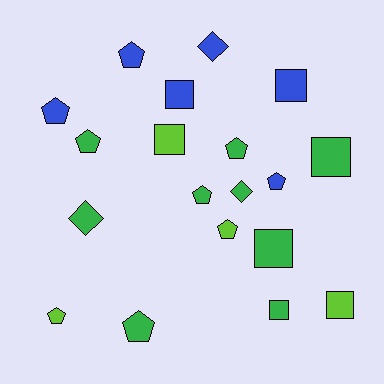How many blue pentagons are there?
There are 3 blue pentagons.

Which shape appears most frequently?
Pentagon, with 9 objects.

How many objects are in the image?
There are 19 objects.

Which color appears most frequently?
Green, with 9 objects.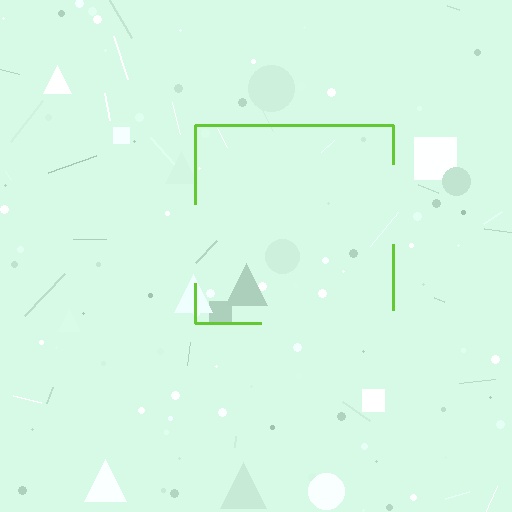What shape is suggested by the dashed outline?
The dashed outline suggests a square.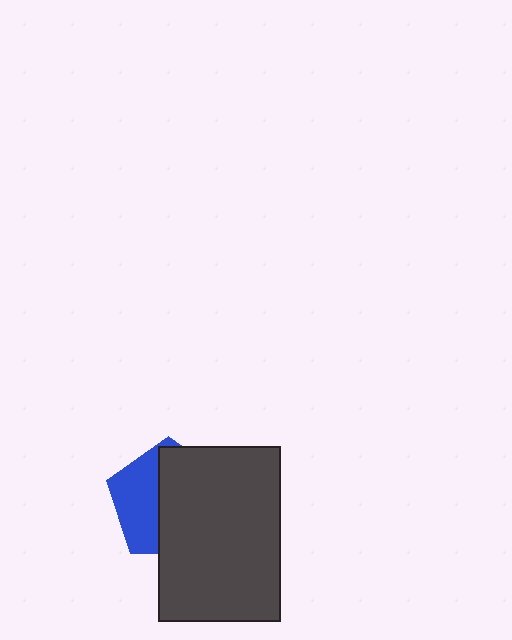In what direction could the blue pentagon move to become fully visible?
The blue pentagon could move left. That would shift it out from behind the dark gray rectangle entirely.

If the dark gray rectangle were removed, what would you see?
You would see the complete blue pentagon.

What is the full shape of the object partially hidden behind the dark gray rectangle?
The partially hidden object is a blue pentagon.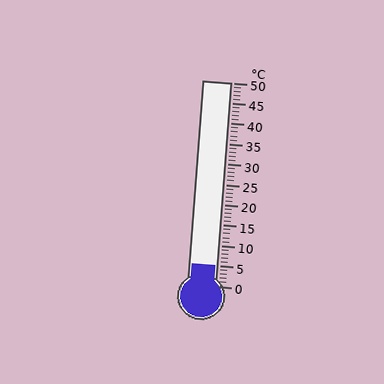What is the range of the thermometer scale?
The thermometer scale ranges from 0°C to 50°C.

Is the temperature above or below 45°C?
The temperature is below 45°C.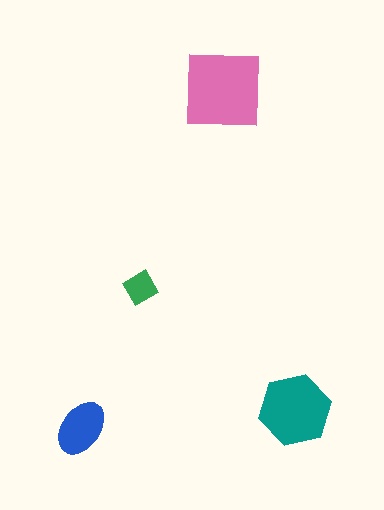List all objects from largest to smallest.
The pink square, the teal hexagon, the blue ellipse, the green diamond.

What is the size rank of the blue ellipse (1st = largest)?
3rd.